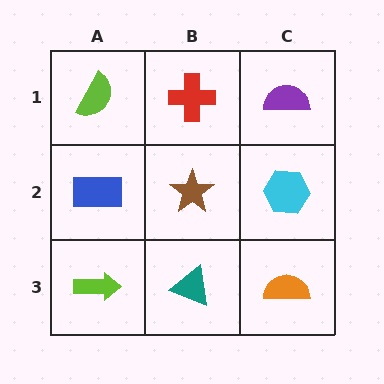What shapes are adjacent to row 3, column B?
A brown star (row 2, column B), a lime arrow (row 3, column A), an orange semicircle (row 3, column C).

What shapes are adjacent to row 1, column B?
A brown star (row 2, column B), a lime semicircle (row 1, column A), a purple semicircle (row 1, column C).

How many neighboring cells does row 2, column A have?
3.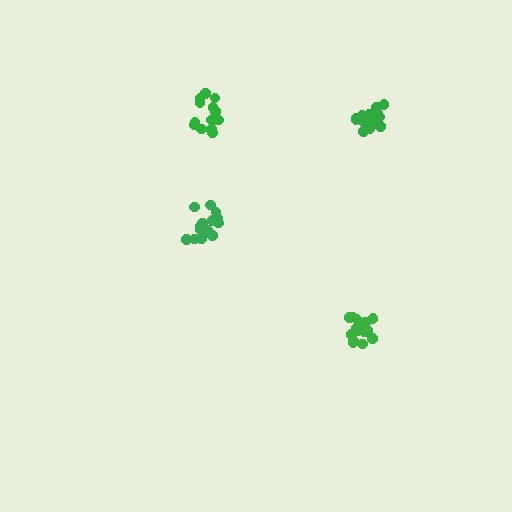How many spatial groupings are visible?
There are 4 spatial groupings.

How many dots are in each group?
Group 1: 14 dots, Group 2: 15 dots, Group 3: 15 dots, Group 4: 17 dots (61 total).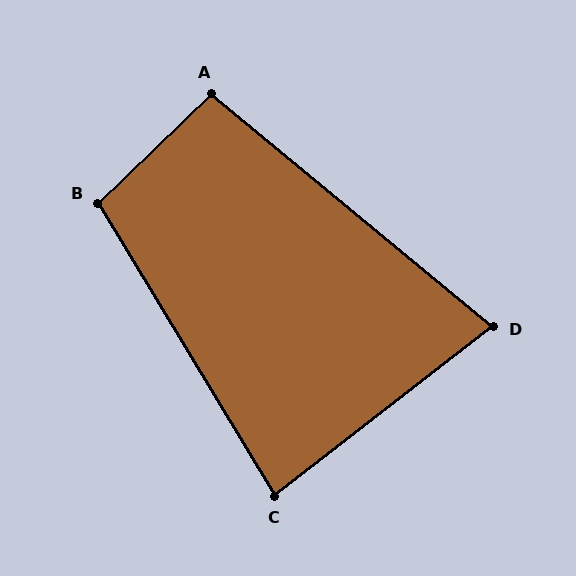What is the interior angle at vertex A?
Approximately 97 degrees (obtuse).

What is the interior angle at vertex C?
Approximately 83 degrees (acute).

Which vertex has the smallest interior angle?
D, at approximately 78 degrees.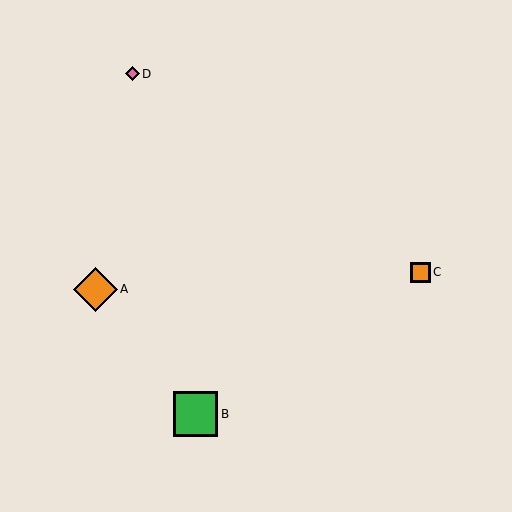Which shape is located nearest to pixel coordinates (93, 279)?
The orange diamond (labeled A) at (95, 289) is nearest to that location.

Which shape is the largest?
The green square (labeled B) is the largest.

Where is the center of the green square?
The center of the green square is at (196, 414).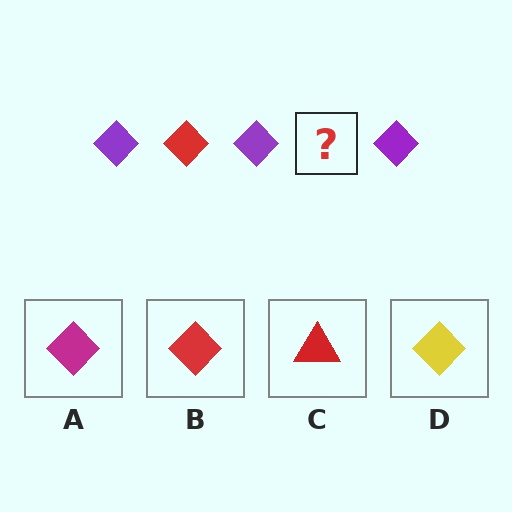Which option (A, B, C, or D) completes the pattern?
B.